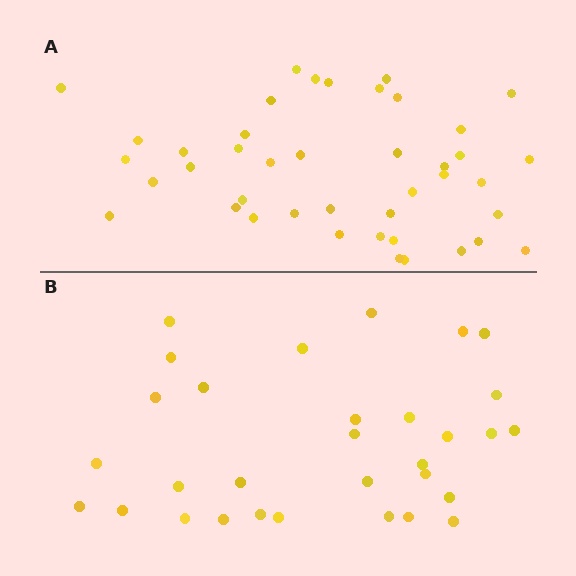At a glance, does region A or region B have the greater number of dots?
Region A (the top region) has more dots.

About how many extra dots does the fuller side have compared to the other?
Region A has roughly 12 or so more dots than region B.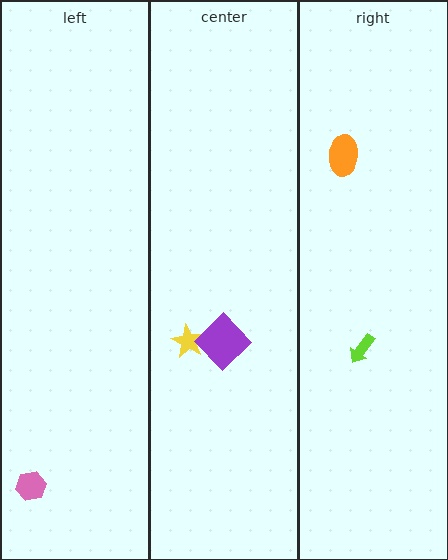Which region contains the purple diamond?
The center region.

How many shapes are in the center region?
2.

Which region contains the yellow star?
The center region.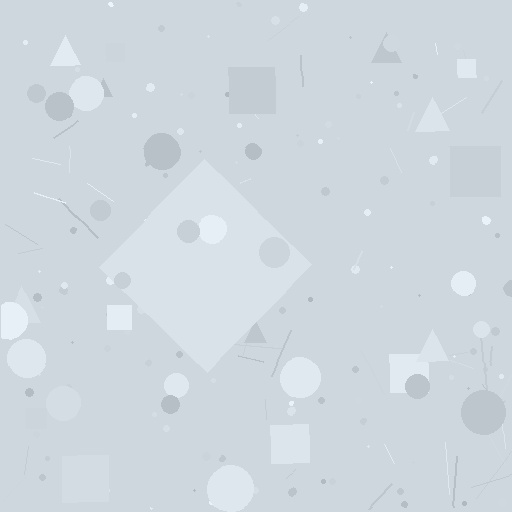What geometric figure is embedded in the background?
A diamond is embedded in the background.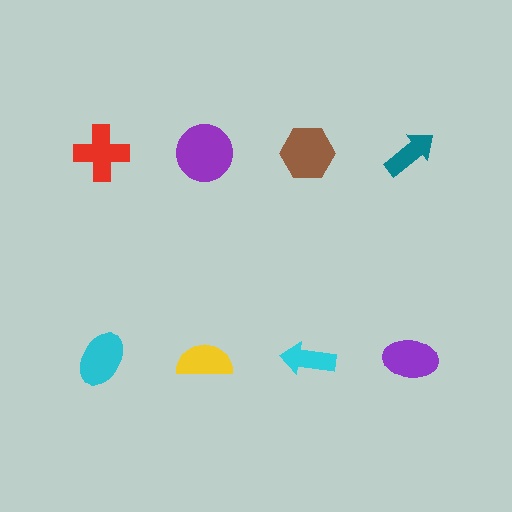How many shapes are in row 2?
4 shapes.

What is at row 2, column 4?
A purple ellipse.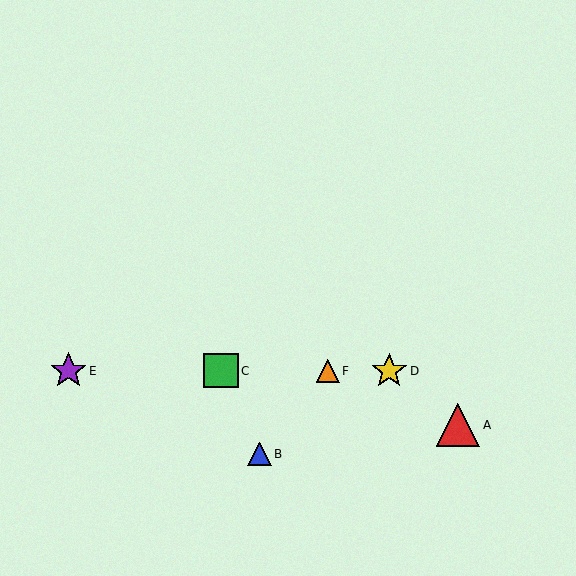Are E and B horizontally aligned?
No, E is at y≈371 and B is at y≈454.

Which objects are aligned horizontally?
Objects C, D, E, F are aligned horizontally.